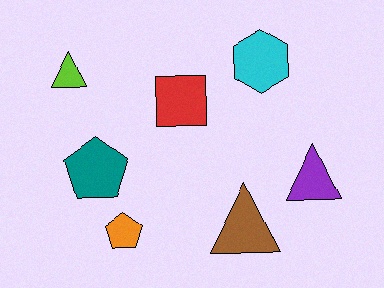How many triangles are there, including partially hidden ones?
There are 3 triangles.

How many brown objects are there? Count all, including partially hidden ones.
There is 1 brown object.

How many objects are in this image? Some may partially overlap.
There are 7 objects.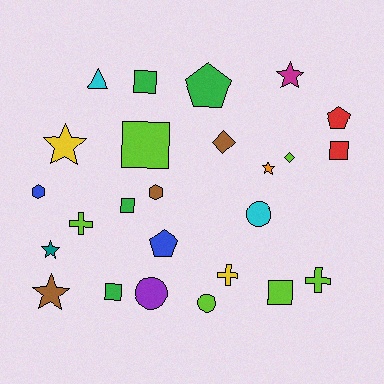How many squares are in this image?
There are 6 squares.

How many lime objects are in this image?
There are 6 lime objects.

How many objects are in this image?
There are 25 objects.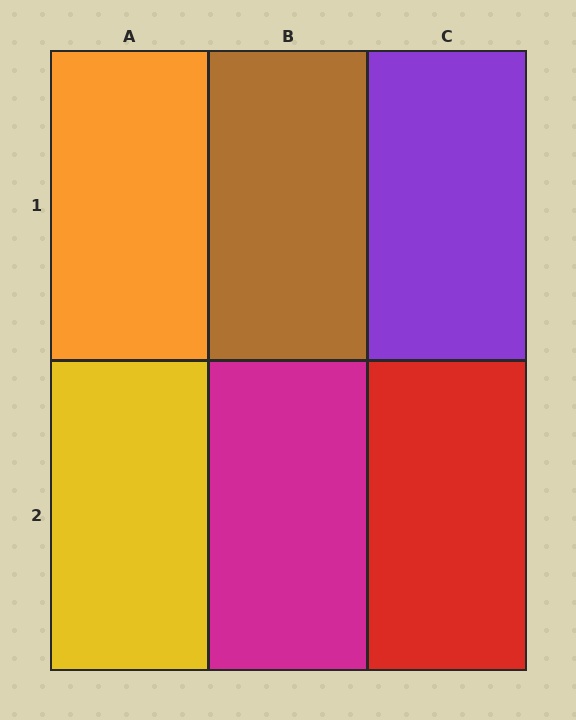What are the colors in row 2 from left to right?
Yellow, magenta, red.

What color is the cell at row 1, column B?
Brown.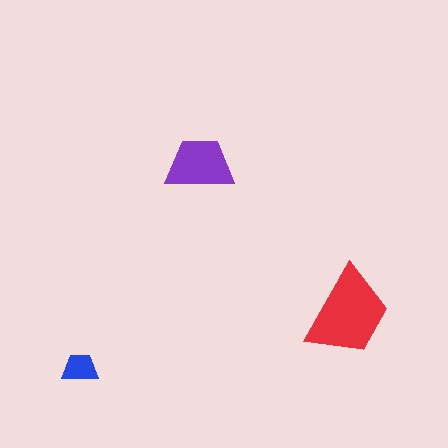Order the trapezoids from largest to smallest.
the red one, the purple one, the blue one.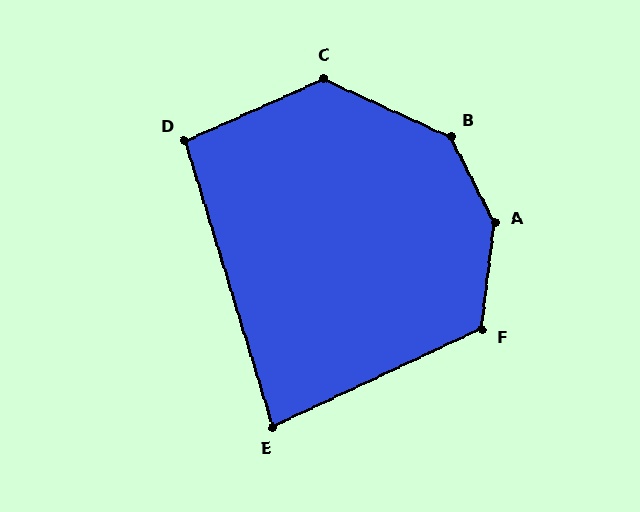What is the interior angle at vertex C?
Approximately 131 degrees (obtuse).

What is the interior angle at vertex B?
Approximately 141 degrees (obtuse).